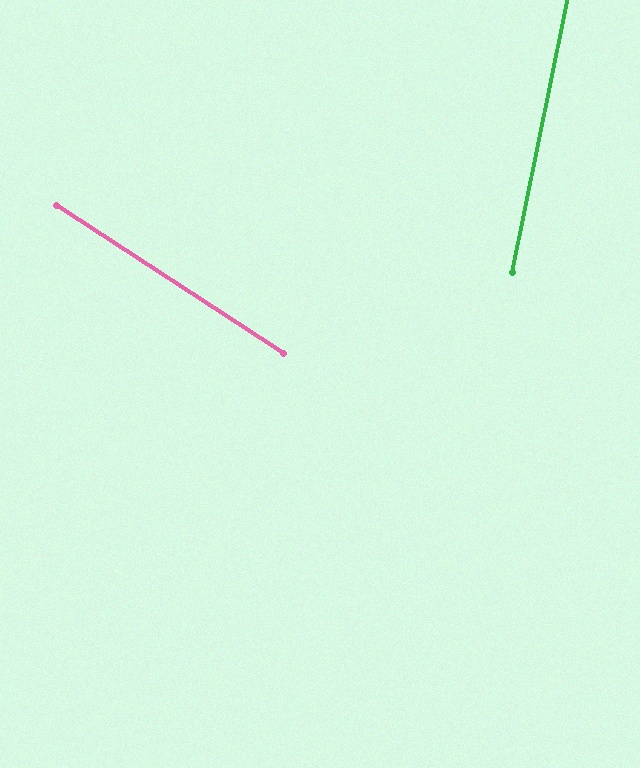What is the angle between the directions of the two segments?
Approximately 68 degrees.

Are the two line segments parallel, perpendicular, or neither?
Neither parallel nor perpendicular — they differ by about 68°.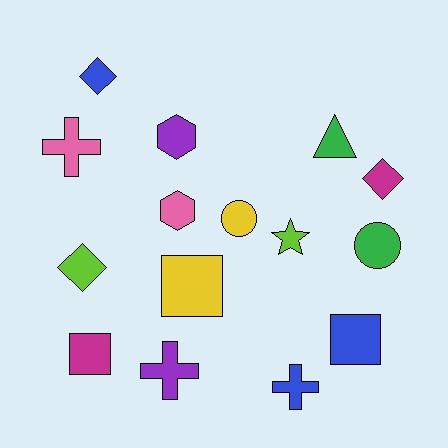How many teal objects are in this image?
There are no teal objects.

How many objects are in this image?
There are 15 objects.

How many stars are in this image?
There is 1 star.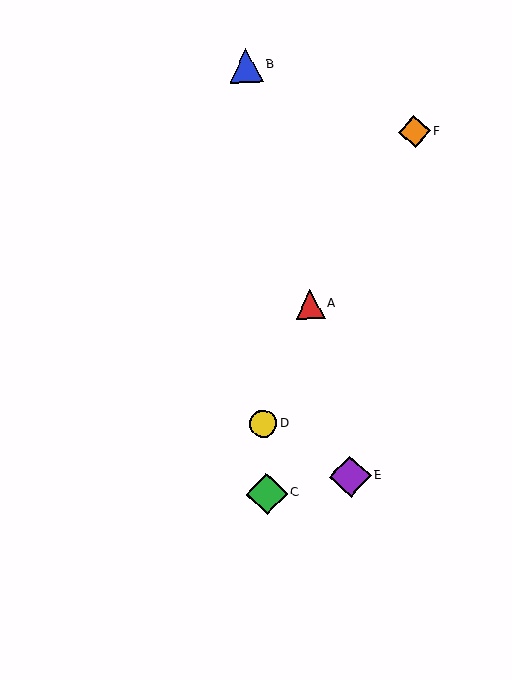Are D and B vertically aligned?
Yes, both are at x≈263.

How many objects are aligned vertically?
3 objects (B, C, D) are aligned vertically.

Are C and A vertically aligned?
No, C is at x≈267 and A is at x≈310.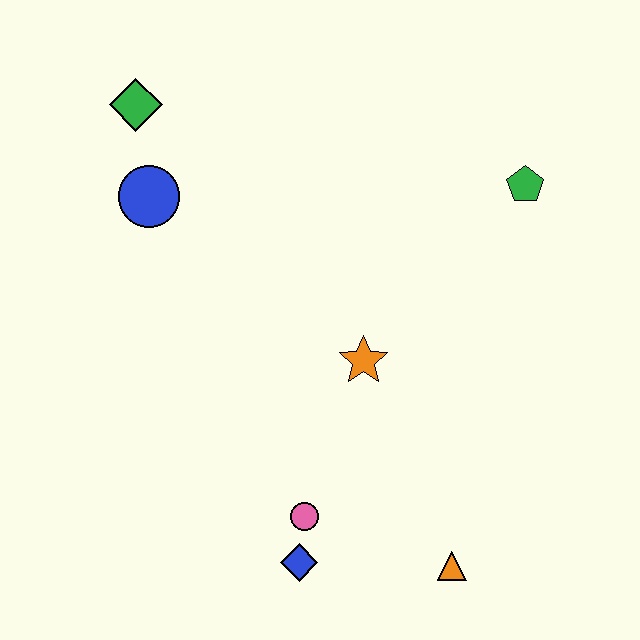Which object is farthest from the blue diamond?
The green diamond is farthest from the blue diamond.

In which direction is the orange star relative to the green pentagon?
The orange star is below the green pentagon.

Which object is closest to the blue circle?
The green diamond is closest to the blue circle.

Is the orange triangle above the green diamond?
No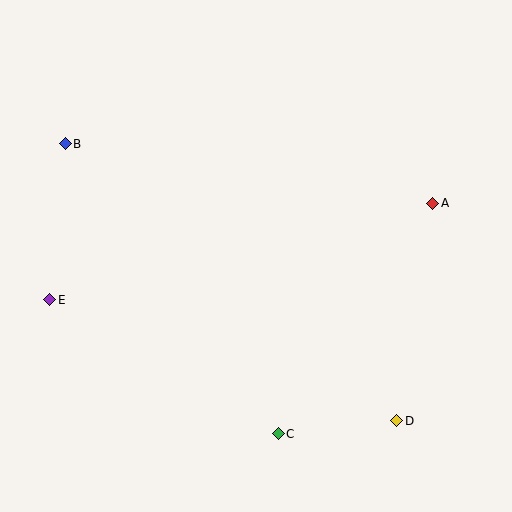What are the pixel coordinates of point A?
Point A is at (433, 203).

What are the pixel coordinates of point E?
Point E is at (50, 300).